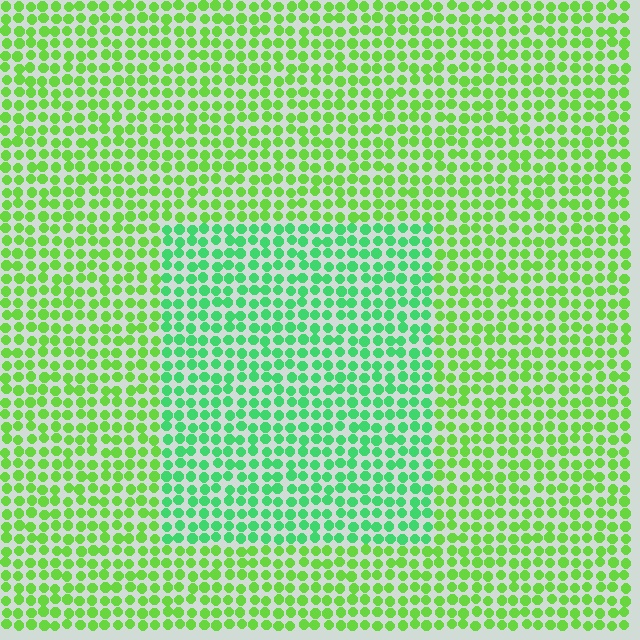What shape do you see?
I see a rectangle.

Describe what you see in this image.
The image is filled with small lime elements in a uniform arrangement. A rectangle-shaped region is visible where the elements are tinted to a slightly different hue, forming a subtle color boundary.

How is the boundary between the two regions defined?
The boundary is defined purely by a slight shift in hue (about 35 degrees). Spacing, size, and orientation are identical on both sides.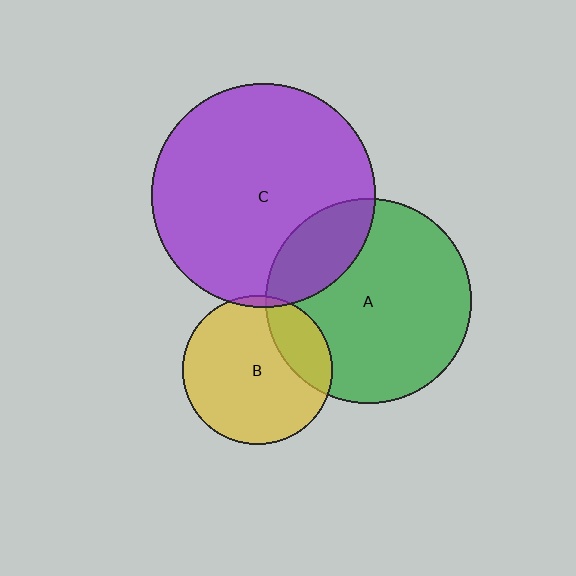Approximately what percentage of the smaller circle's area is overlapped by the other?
Approximately 5%.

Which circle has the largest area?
Circle C (purple).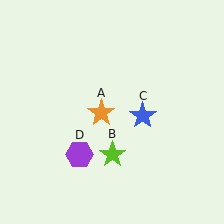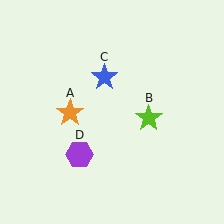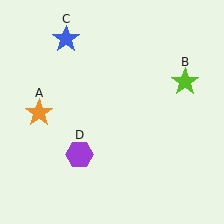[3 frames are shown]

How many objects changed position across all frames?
3 objects changed position: orange star (object A), lime star (object B), blue star (object C).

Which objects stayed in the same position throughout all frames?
Purple hexagon (object D) remained stationary.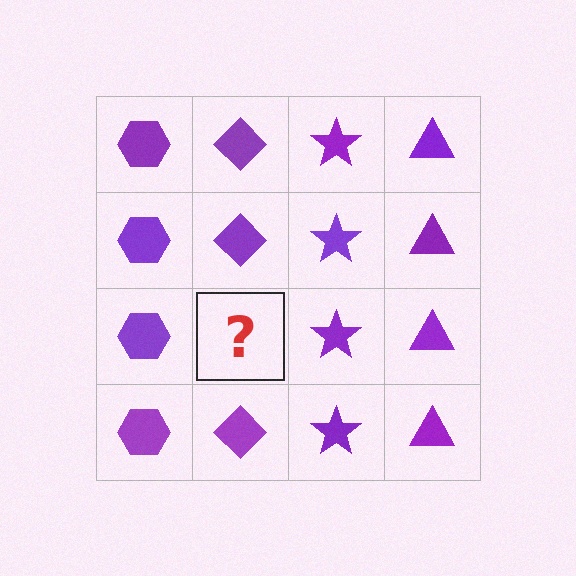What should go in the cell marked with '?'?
The missing cell should contain a purple diamond.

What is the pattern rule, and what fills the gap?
The rule is that each column has a consistent shape. The gap should be filled with a purple diamond.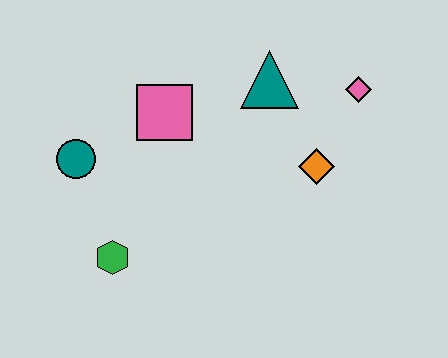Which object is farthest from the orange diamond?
The teal circle is farthest from the orange diamond.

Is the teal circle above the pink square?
No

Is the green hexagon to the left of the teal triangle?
Yes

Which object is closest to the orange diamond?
The pink diamond is closest to the orange diamond.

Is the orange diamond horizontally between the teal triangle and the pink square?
No